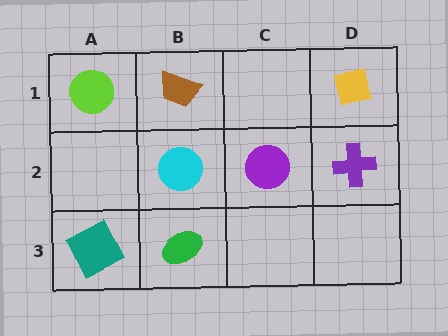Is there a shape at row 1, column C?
No, that cell is empty.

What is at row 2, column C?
A purple circle.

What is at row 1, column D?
A yellow square.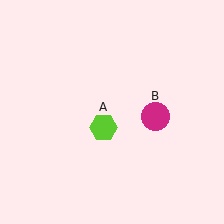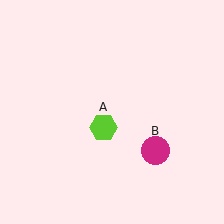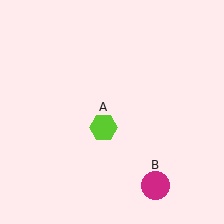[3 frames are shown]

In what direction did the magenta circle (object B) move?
The magenta circle (object B) moved down.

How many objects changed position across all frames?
1 object changed position: magenta circle (object B).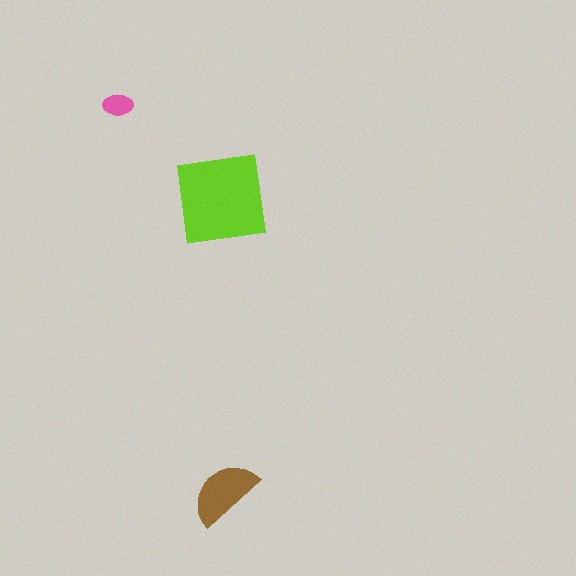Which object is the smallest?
The pink ellipse.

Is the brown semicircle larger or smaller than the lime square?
Smaller.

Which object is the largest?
The lime square.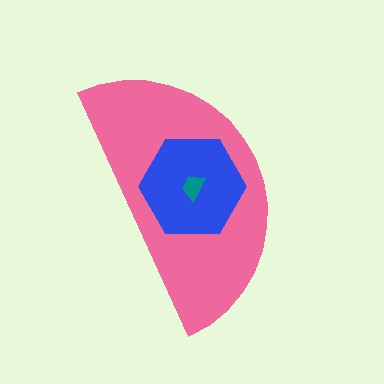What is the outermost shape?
The pink semicircle.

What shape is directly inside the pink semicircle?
The blue hexagon.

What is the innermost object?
The teal trapezoid.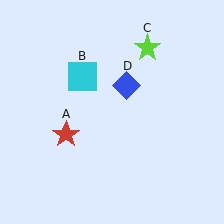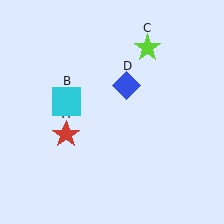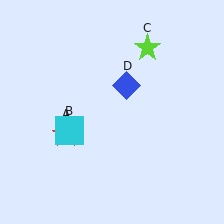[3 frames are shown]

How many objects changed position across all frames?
1 object changed position: cyan square (object B).